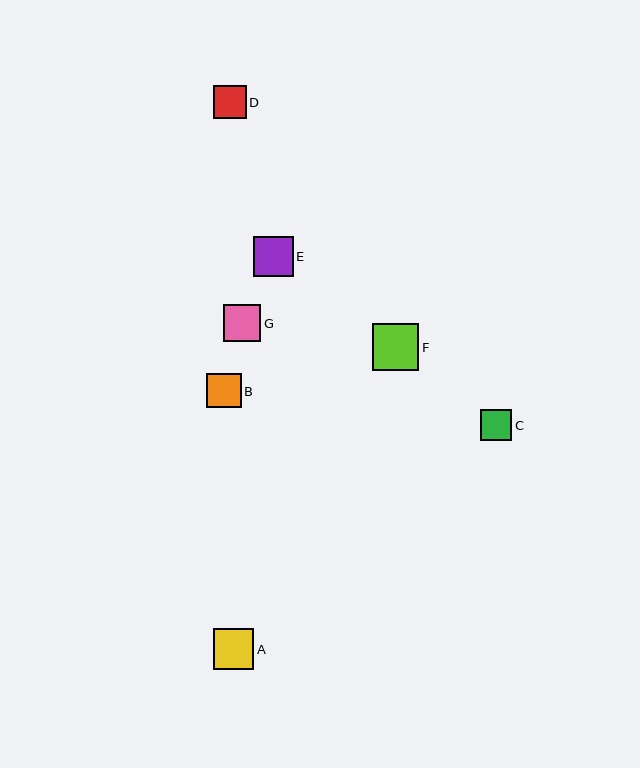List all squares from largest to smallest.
From largest to smallest: F, A, E, G, B, D, C.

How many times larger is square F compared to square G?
Square F is approximately 1.3 times the size of square G.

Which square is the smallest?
Square C is the smallest with a size of approximately 31 pixels.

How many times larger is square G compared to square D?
Square G is approximately 1.1 times the size of square D.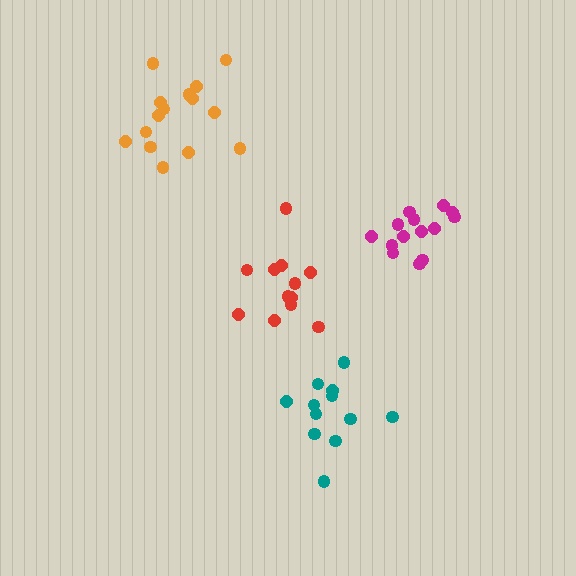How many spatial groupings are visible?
There are 4 spatial groupings.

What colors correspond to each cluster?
The clusters are colored: red, magenta, teal, orange.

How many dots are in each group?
Group 1: 12 dots, Group 2: 14 dots, Group 3: 12 dots, Group 4: 15 dots (53 total).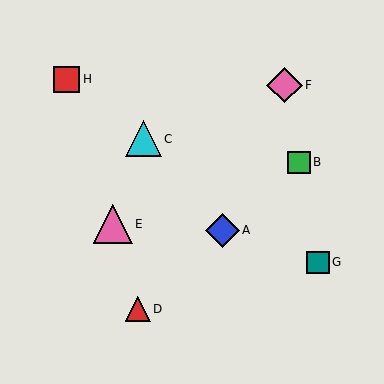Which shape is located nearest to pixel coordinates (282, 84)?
The pink diamond (labeled F) at (285, 85) is nearest to that location.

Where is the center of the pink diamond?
The center of the pink diamond is at (285, 85).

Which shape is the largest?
The pink triangle (labeled E) is the largest.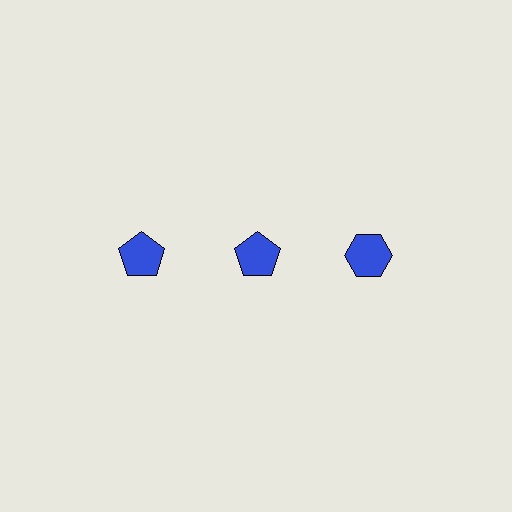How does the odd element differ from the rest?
It has a different shape: hexagon instead of pentagon.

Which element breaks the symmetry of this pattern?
The blue hexagon in the top row, center column breaks the symmetry. All other shapes are blue pentagons.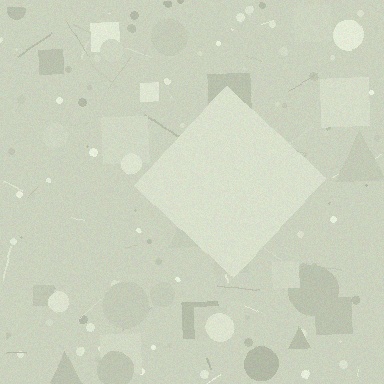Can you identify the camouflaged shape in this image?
The camouflaged shape is a diamond.